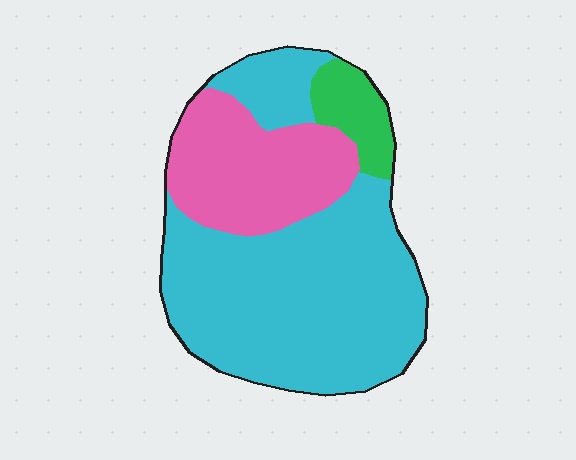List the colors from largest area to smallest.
From largest to smallest: cyan, pink, green.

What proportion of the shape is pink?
Pink covers around 25% of the shape.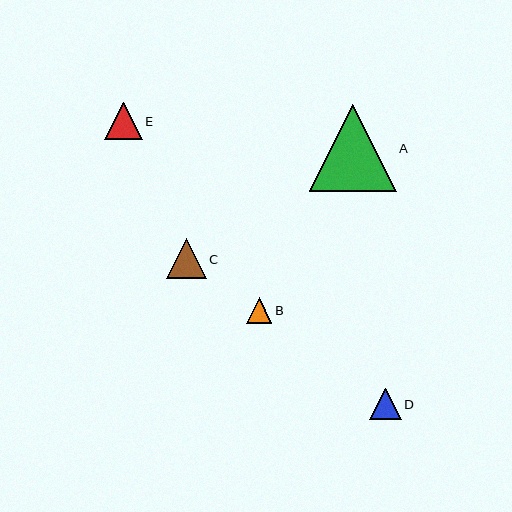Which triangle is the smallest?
Triangle B is the smallest with a size of approximately 26 pixels.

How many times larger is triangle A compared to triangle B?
Triangle A is approximately 3.4 times the size of triangle B.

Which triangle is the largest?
Triangle A is the largest with a size of approximately 87 pixels.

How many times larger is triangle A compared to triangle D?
Triangle A is approximately 2.7 times the size of triangle D.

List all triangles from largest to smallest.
From largest to smallest: A, C, E, D, B.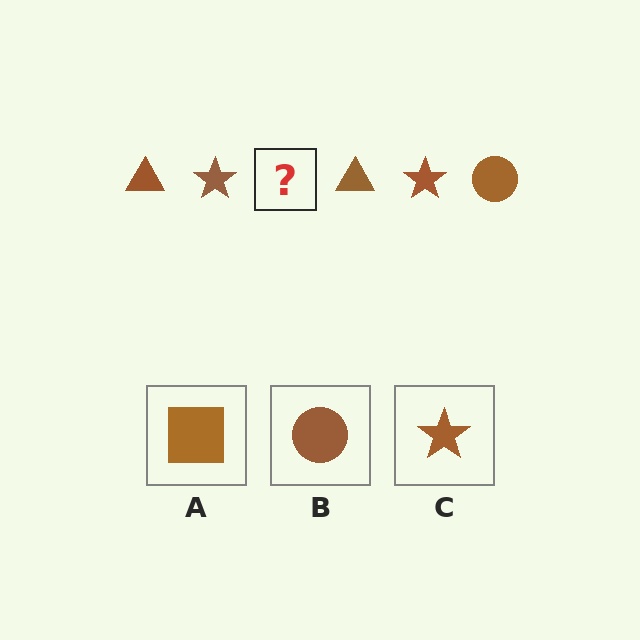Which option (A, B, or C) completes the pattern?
B.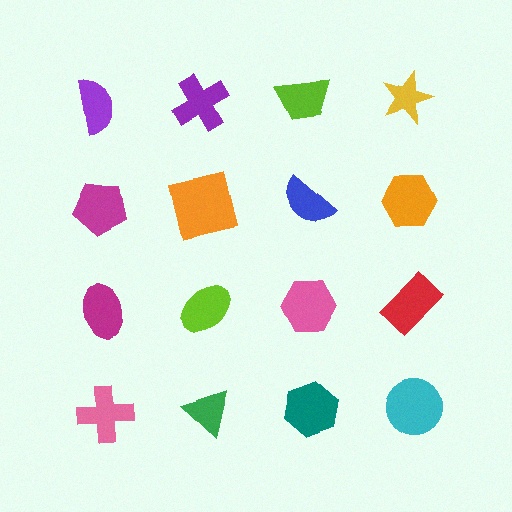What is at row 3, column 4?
A red rectangle.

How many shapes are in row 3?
4 shapes.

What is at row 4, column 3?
A teal hexagon.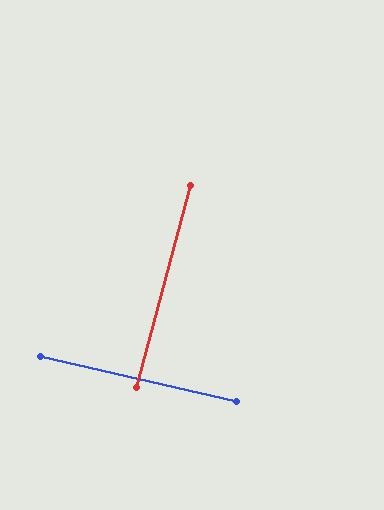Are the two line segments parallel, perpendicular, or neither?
Perpendicular — they meet at approximately 88°.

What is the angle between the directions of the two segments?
Approximately 88 degrees.